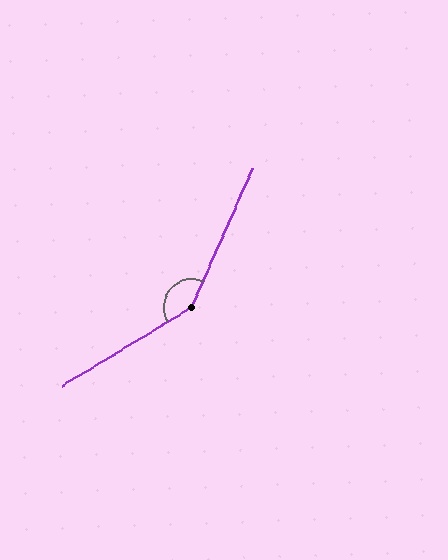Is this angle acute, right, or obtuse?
It is obtuse.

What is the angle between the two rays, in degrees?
Approximately 145 degrees.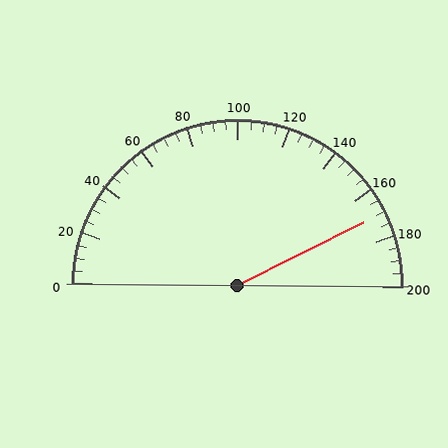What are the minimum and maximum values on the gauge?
The gauge ranges from 0 to 200.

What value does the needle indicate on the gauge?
The needle indicates approximately 170.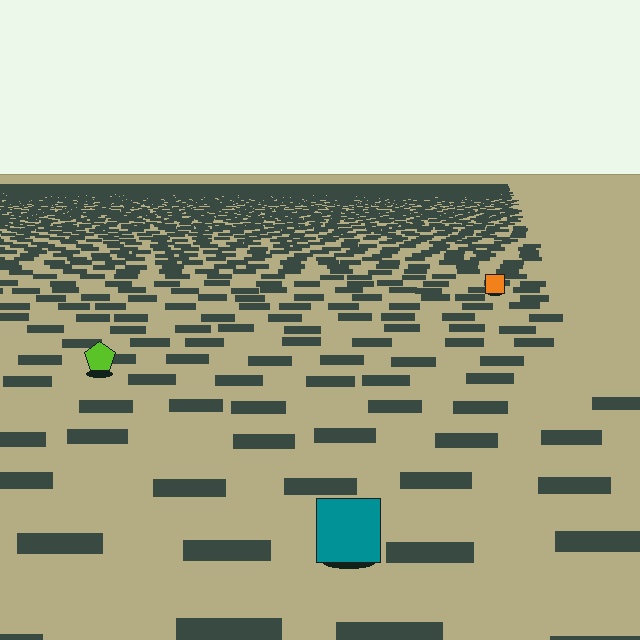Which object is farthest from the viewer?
The orange square is farthest from the viewer. It appears smaller and the ground texture around it is denser.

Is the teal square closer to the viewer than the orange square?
Yes. The teal square is closer — you can tell from the texture gradient: the ground texture is coarser near it.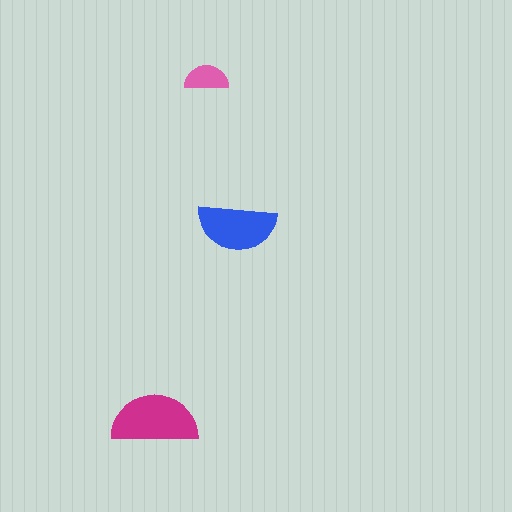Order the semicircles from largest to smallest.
the magenta one, the blue one, the pink one.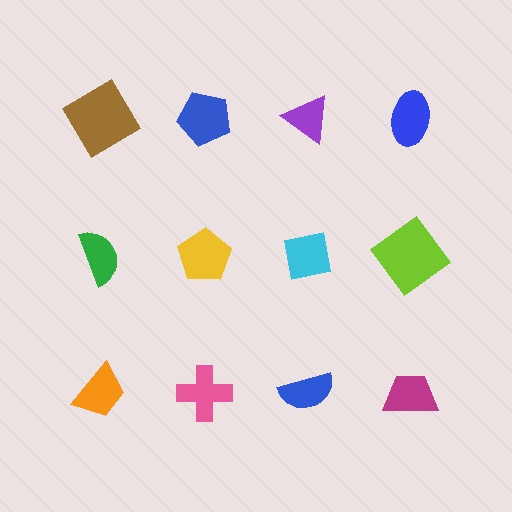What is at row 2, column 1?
A green semicircle.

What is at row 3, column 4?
A magenta trapezoid.